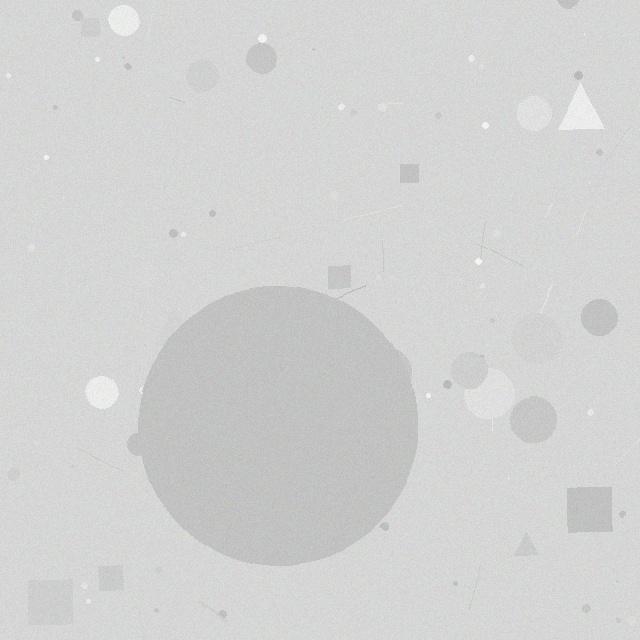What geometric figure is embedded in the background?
A circle is embedded in the background.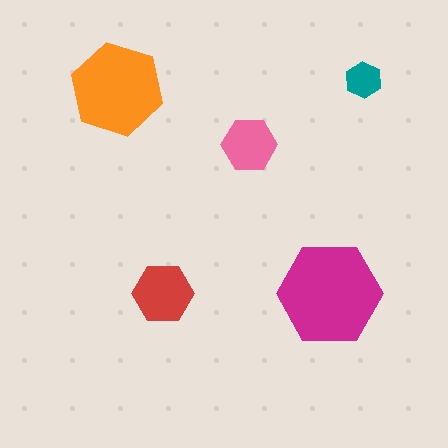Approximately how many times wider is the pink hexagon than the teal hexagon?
About 1.5 times wider.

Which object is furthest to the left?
The orange hexagon is leftmost.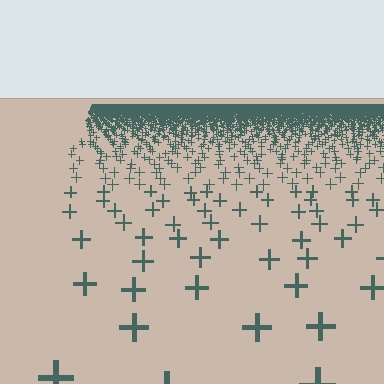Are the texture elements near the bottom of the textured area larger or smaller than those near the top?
Larger. Near the bottom, elements are closer to the viewer and appear at a bigger on-screen size.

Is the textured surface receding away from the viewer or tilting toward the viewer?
The surface is receding away from the viewer. Texture elements get smaller and denser toward the top.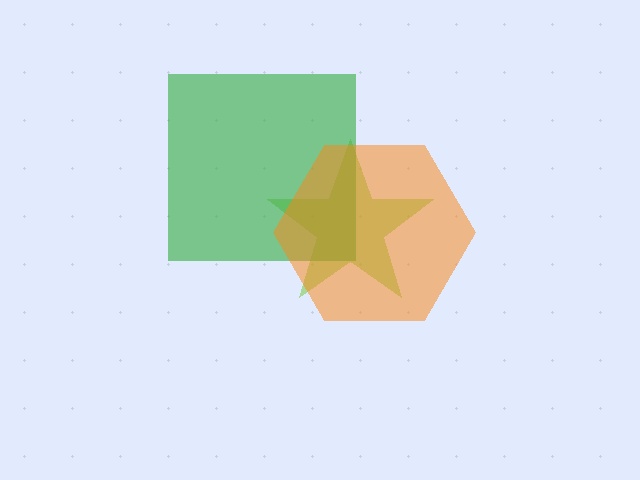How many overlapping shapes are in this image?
There are 3 overlapping shapes in the image.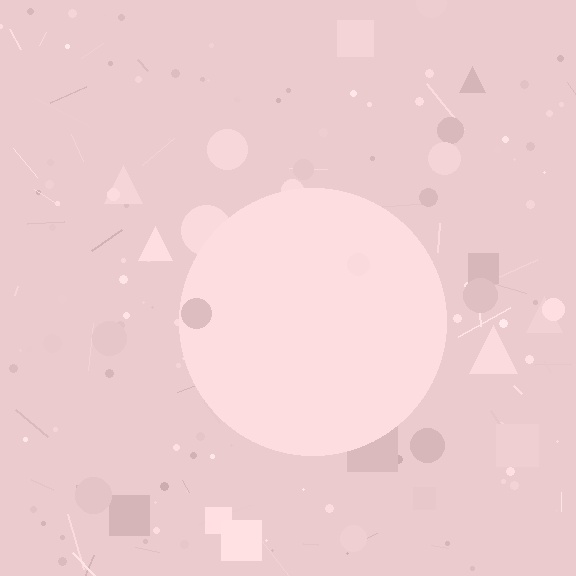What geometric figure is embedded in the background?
A circle is embedded in the background.